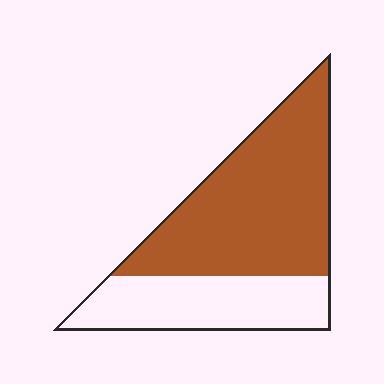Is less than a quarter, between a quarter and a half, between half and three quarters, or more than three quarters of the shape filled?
Between half and three quarters.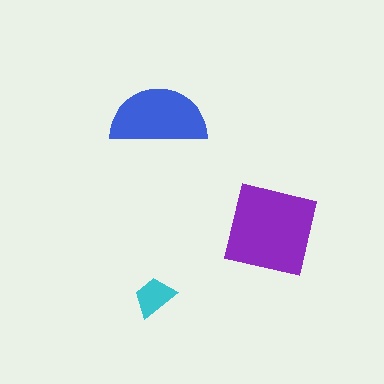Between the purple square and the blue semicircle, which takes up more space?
The purple square.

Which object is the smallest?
The cyan trapezoid.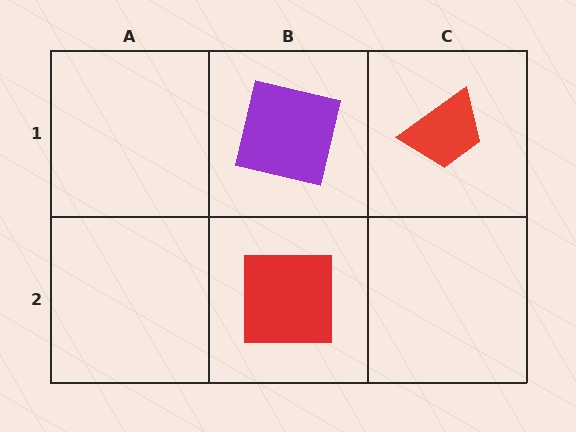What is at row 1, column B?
A purple square.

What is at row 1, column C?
A red trapezoid.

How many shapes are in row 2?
1 shape.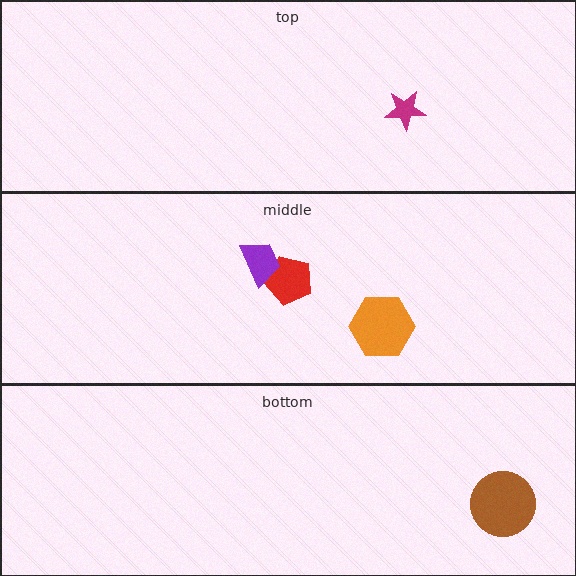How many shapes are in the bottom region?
1.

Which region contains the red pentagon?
The middle region.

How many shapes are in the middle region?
3.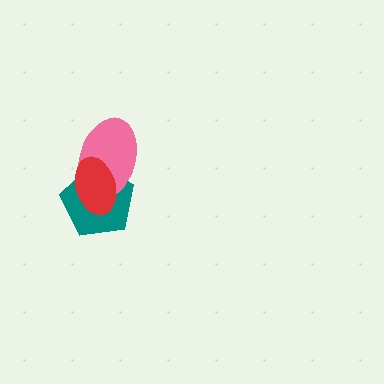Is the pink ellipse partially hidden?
Yes, it is partially covered by another shape.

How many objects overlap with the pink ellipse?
2 objects overlap with the pink ellipse.